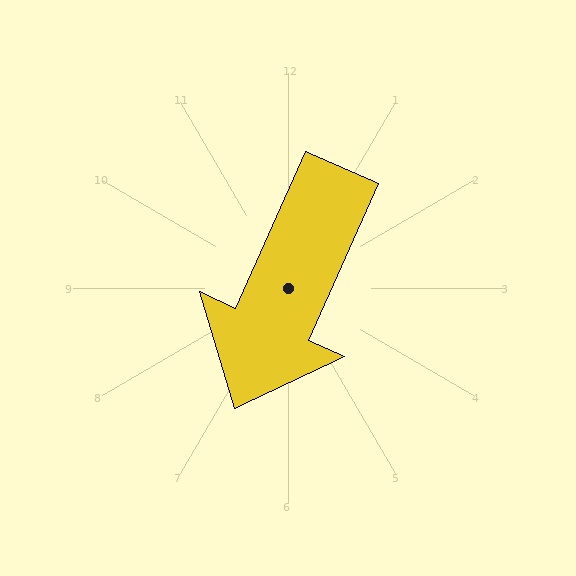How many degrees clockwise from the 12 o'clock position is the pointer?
Approximately 204 degrees.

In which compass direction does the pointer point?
Southwest.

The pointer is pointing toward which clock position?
Roughly 7 o'clock.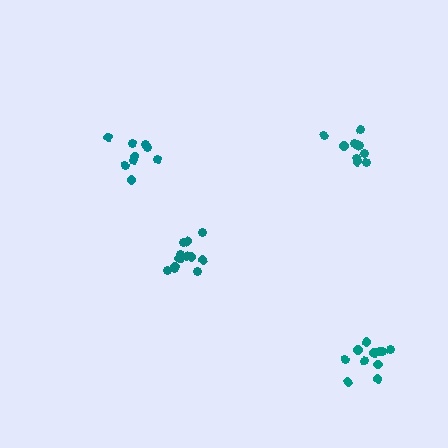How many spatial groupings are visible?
There are 4 spatial groupings.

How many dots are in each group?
Group 1: 13 dots, Group 2: 9 dots, Group 3: 10 dots, Group 4: 11 dots (43 total).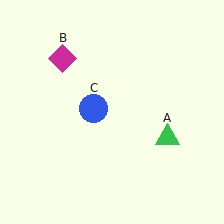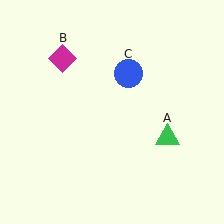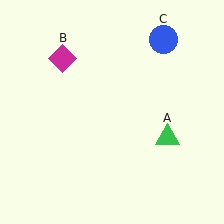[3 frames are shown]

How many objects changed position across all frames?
1 object changed position: blue circle (object C).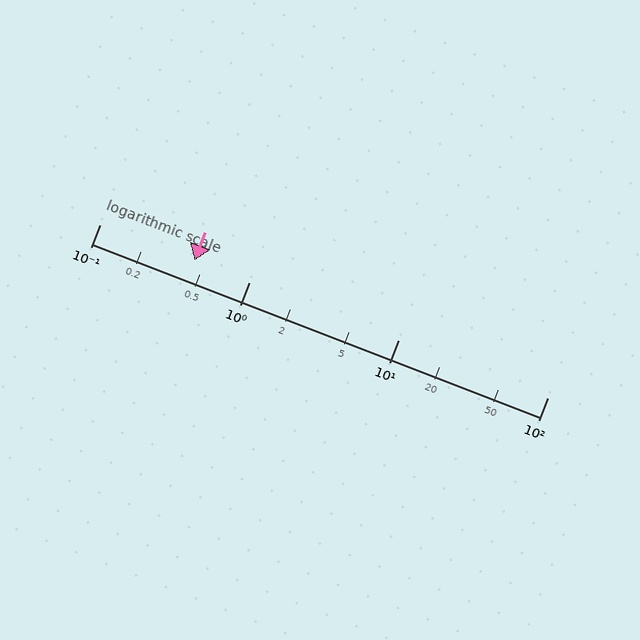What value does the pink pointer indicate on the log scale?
The pointer indicates approximately 0.43.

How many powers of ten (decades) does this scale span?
The scale spans 3 decades, from 0.1 to 100.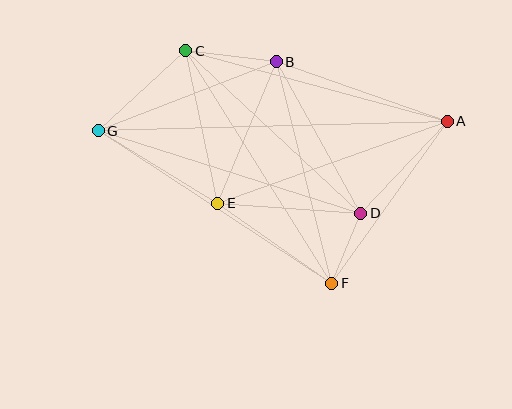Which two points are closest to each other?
Points D and F are closest to each other.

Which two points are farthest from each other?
Points A and G are farthest from each other.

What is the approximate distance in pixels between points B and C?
The distance between B and C is approximately 91 pixels.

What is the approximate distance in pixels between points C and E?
The distance between C and E is approximately 155 pixels.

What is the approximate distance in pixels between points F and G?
The distance between F and G is approximately 279 pixels.